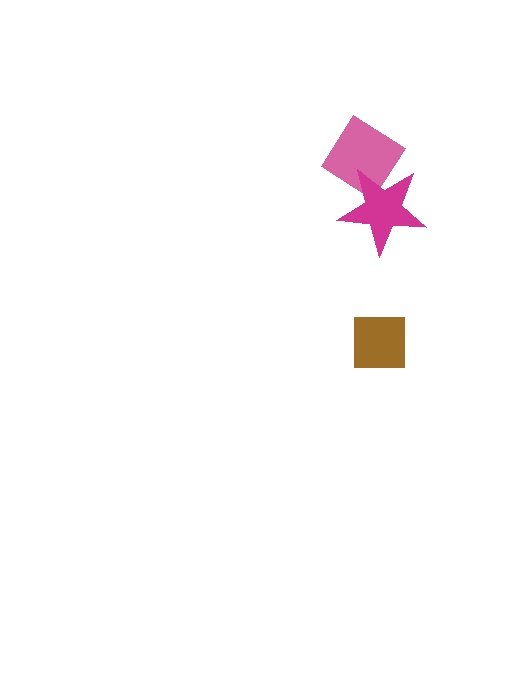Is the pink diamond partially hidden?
Yes, it is partially covered by another shape.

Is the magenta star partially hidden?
No, no other shape covers it.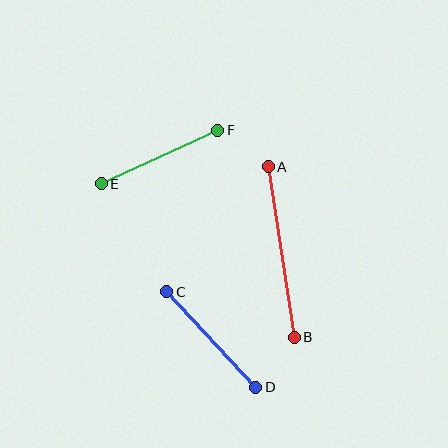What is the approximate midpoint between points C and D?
The midpoint is at approximately (211, 340) pixels.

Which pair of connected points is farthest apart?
Points A and B are farthest apart.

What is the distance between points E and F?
The distance is approximately 128 pixels.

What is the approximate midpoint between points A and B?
The midpoint is at approximately (281, 252) pixels.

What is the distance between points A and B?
The distance is approximately 173 pixels.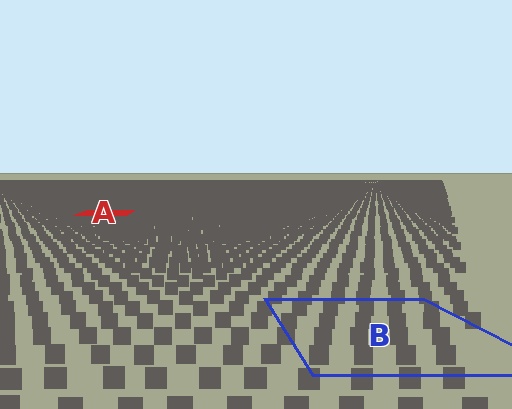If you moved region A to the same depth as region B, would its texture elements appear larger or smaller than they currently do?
They would appear larger. At a closer depth, the same texture elements are projected at a bigger on-screen size.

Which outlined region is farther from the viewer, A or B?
Region A is farther from the viewer — the texture elements inside it appear smaller and more densely packed.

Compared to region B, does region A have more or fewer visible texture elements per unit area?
Region A has more texture elements per unit area — they are packed more densely because it is farther away.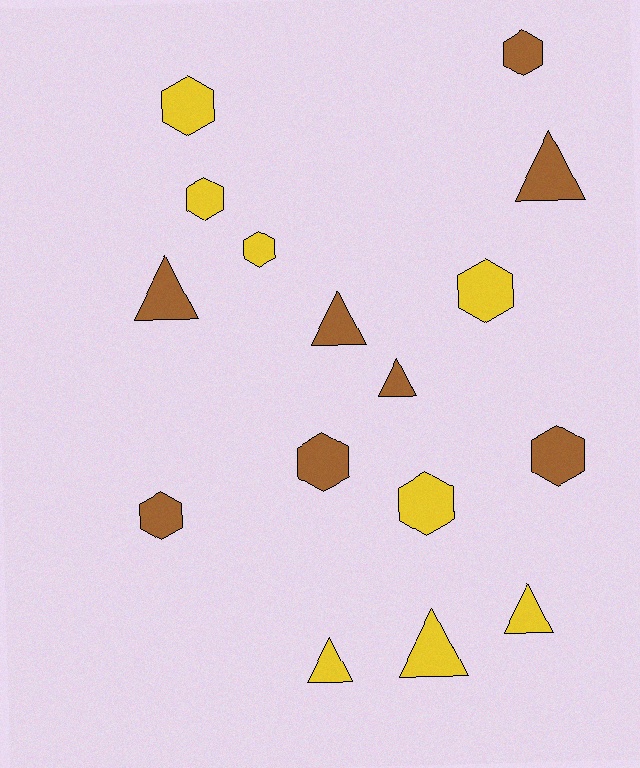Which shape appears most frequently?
Hexagon, with 9 objects.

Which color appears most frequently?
Brown, with 8 objects.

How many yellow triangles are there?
There are 3 yellow triangles.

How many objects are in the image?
There are 16 objects.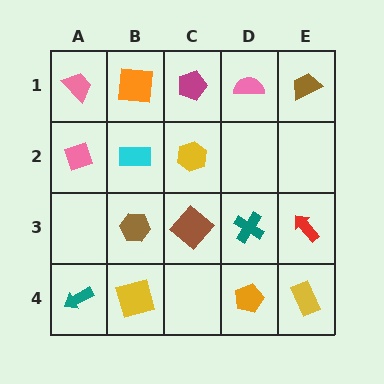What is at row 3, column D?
A teal cross.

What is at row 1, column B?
An orange square.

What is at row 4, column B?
A yellow square.